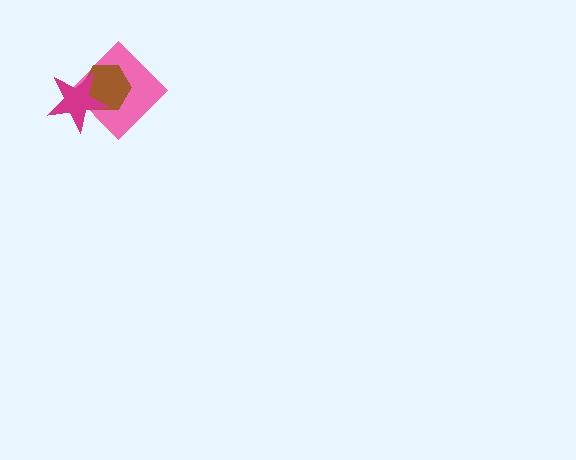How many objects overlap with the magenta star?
2 objects overlap with the magenta star.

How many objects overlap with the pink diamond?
2 objects overlap with the pink diamond.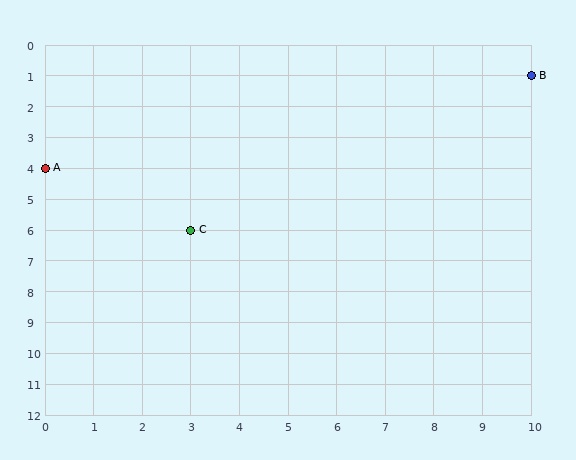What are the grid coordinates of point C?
Point C is at grid coordinates (3, 6).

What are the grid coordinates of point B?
Point B is at grid coordinates (10, 1).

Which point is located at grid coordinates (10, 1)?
Point B is at (10, 1).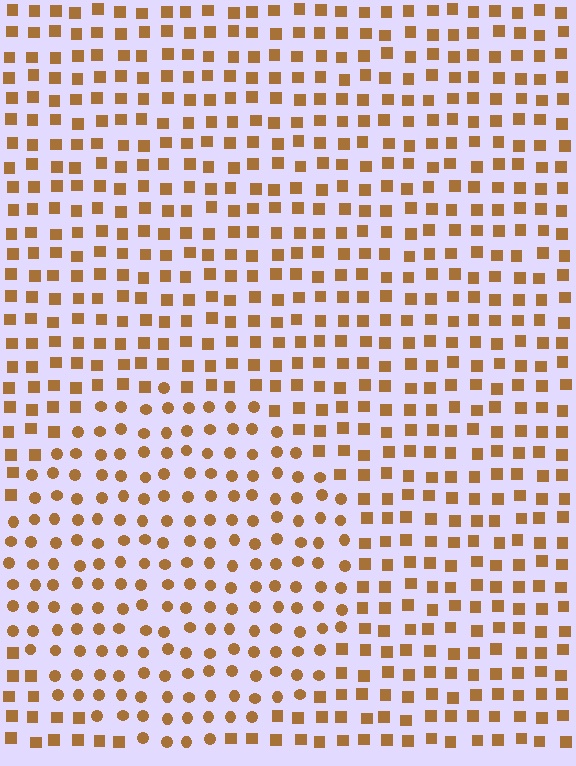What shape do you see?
I see a circle.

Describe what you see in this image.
The image is filled with small brown elements arranged in a uniform grid. A circle-shaped region contains circles, while the surrounding area contains squares. The boundary is defined purely by the change in element shape.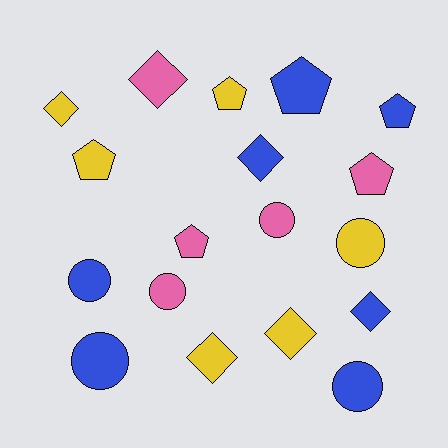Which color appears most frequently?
Blue, with 7 objects.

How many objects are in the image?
There are 18 objects.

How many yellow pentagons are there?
There are 2 yellow pentagons.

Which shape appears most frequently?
Circle, with 6 objects.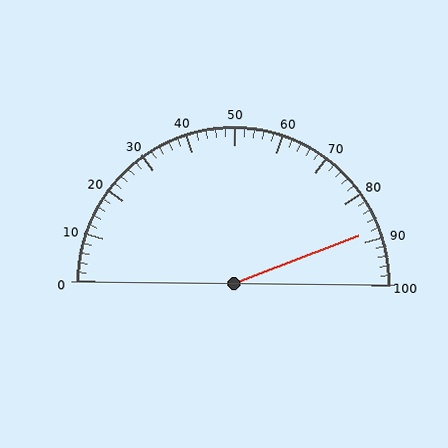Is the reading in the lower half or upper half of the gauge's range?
The reading is in the upper half of the range (0 to 100).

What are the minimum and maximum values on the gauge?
The gauge ranges from 0 to 100.